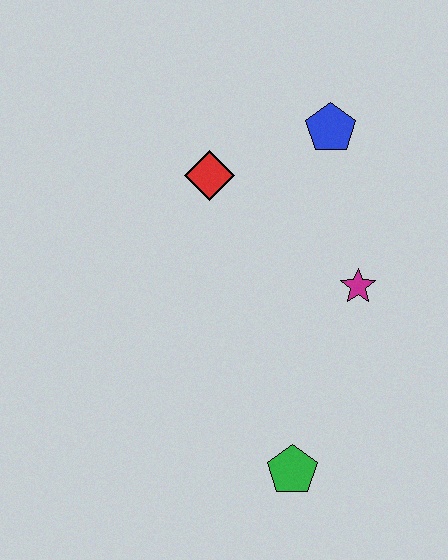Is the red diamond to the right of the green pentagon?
No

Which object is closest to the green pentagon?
The magenta star is closest to the green pentagon.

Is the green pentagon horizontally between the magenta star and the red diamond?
Yes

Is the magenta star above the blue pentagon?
No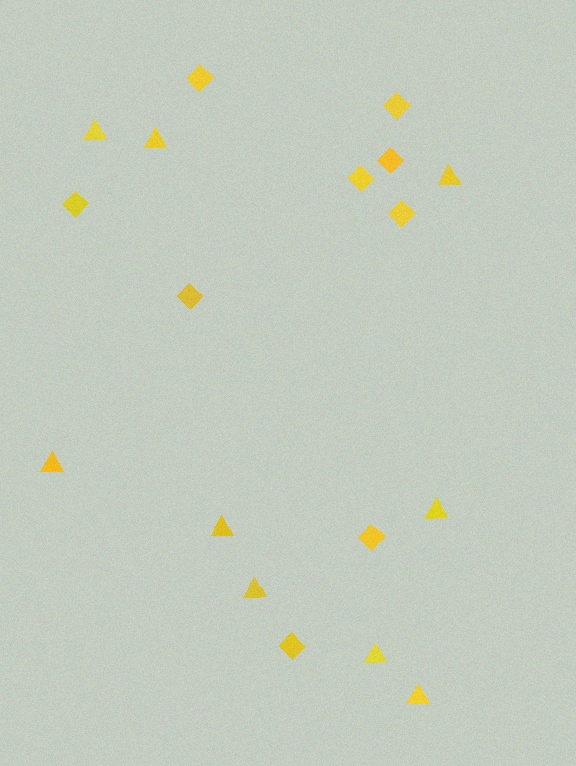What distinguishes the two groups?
There are 2 groups: one group of triangles (9) and one group of diamonds (9).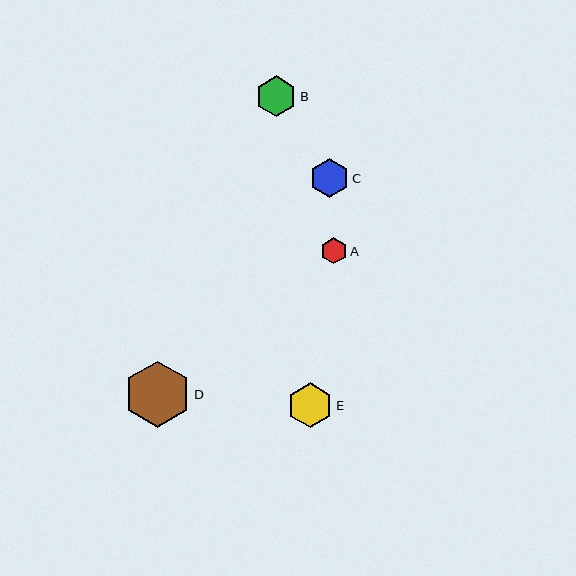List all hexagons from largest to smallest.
From largest to smallest: D, E, B, C, A.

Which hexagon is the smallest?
Hexagon A is the smallest with a size of approximately 26 pixels.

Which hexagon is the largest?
Hexagon D is the largest with a size of approximately 66 pixels.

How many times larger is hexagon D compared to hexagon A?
Hexagon D is approximately 2.6 times the size of hexagon A.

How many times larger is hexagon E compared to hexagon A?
Hexagon E is approximately 1.7 times the size of hexagon A.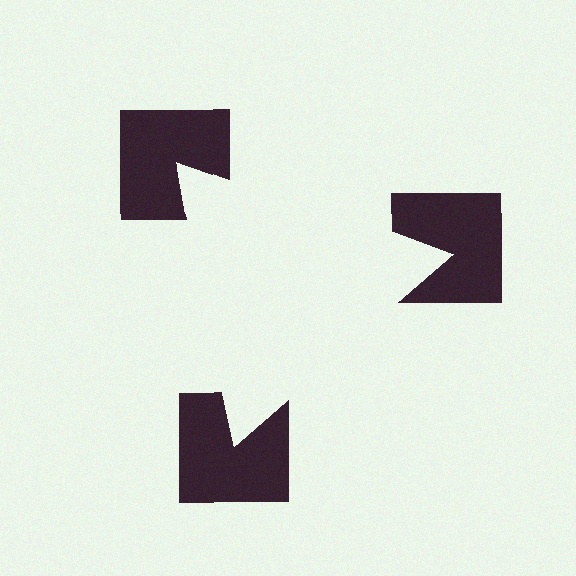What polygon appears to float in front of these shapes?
An illusory triangle — its edges are inferred from the aligned wedge cuts in the notched squares, not physically drawn.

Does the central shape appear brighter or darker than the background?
It typically appears slightly brighter than the background, even though no actual brightness change is drawn.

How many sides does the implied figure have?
3 sides.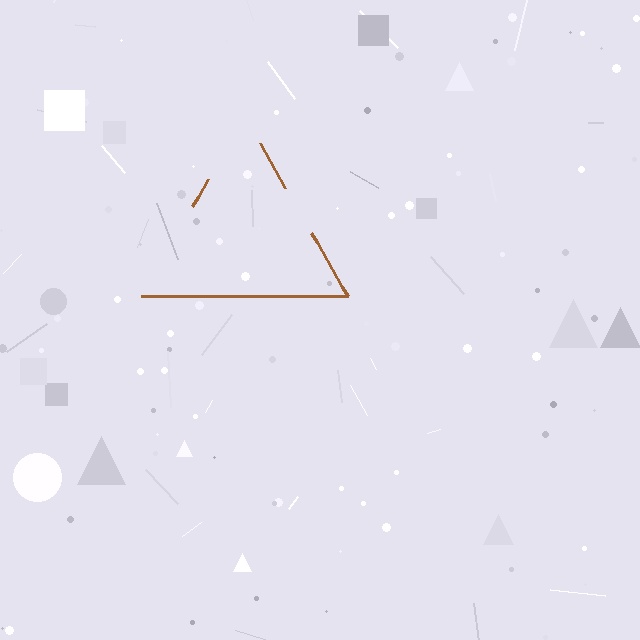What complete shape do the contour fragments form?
The contour fragments form a triangle.